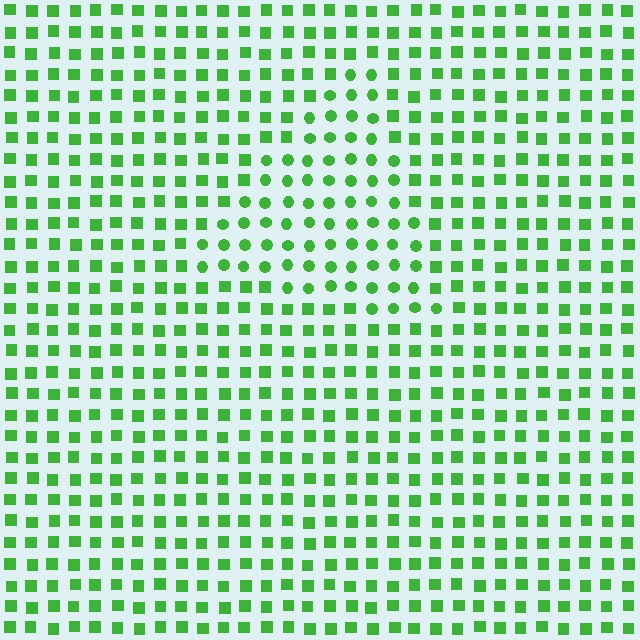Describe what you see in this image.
The image is filled with small green elements arranged in a uniform grid. A triangle-shaped region contains circles, while the surrounding area contains squares. The boundary is defined purely by the change in element shape.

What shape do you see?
I see a triangle.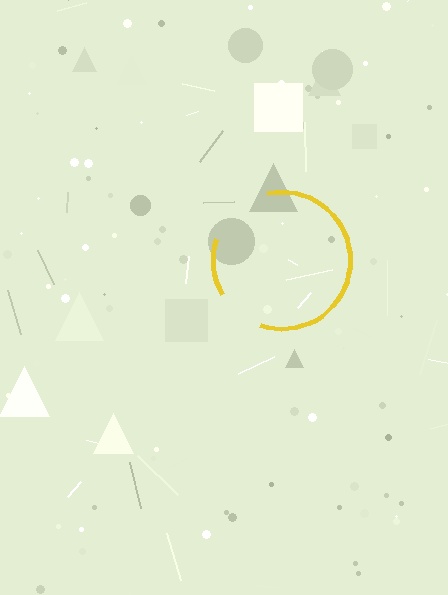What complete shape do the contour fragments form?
The contour fragments form a circle.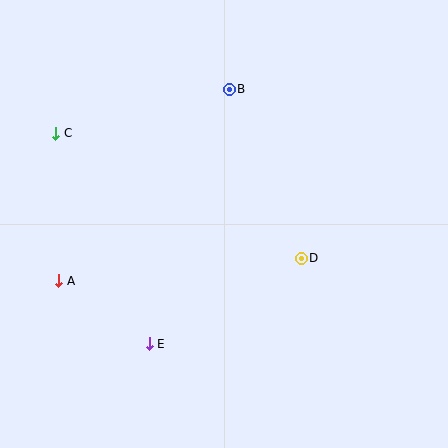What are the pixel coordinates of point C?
Point C is at (56, 133).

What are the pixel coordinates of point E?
Point E is at (149, 344).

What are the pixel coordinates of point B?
Point B is at (229, 89).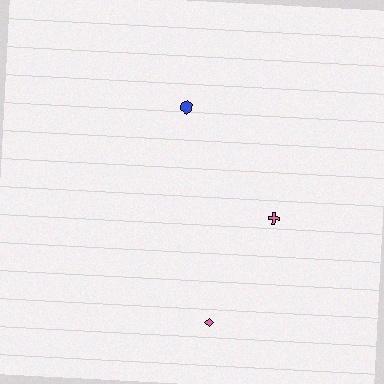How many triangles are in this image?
There are no triangles.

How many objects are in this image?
There are 3 objects.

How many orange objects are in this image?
There are no orange objects.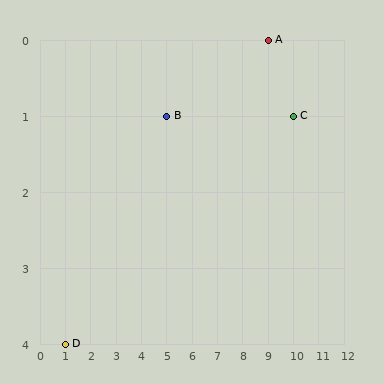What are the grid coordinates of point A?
Point A is at grid coordinates (9, 0).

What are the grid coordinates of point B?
Point B is at grid coordinates (5, 1).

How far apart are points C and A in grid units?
Points C and A are 1 column and 1 row apart (about 1.4 grid units diagonally).